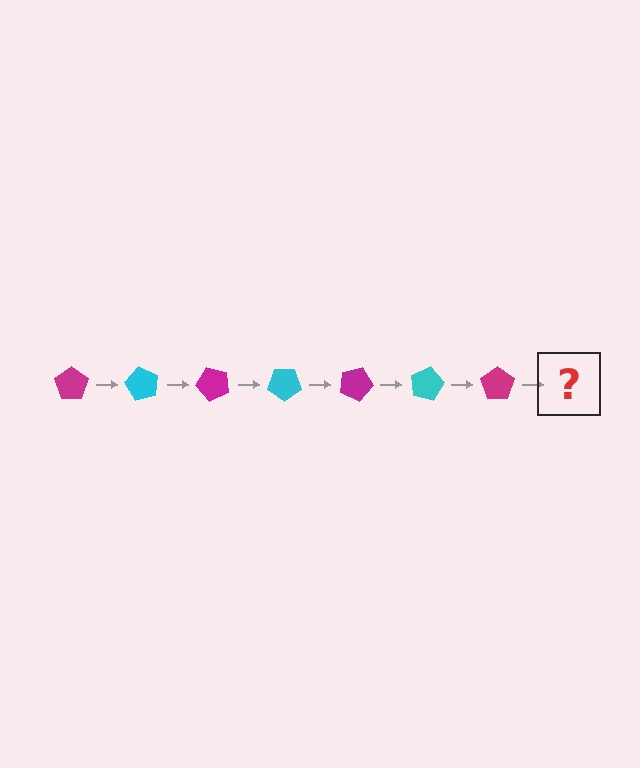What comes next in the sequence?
The next element should be a cyan pentagon, rotated 420 degrees from the start.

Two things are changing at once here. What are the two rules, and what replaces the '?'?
The two rules are that it rotates 60 degrees each step and the color cycles through magenta and cyan. The '?' should be a cyan pentagon, rotated 420 degrees from the start.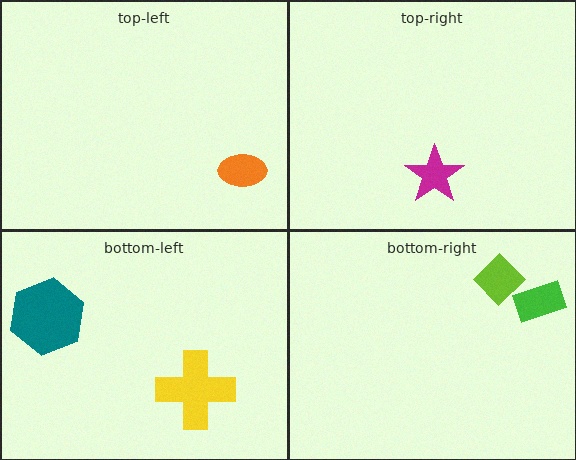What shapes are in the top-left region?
The orange ellipse.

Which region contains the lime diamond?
The bottom-right region.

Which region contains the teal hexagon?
The bottom-left region.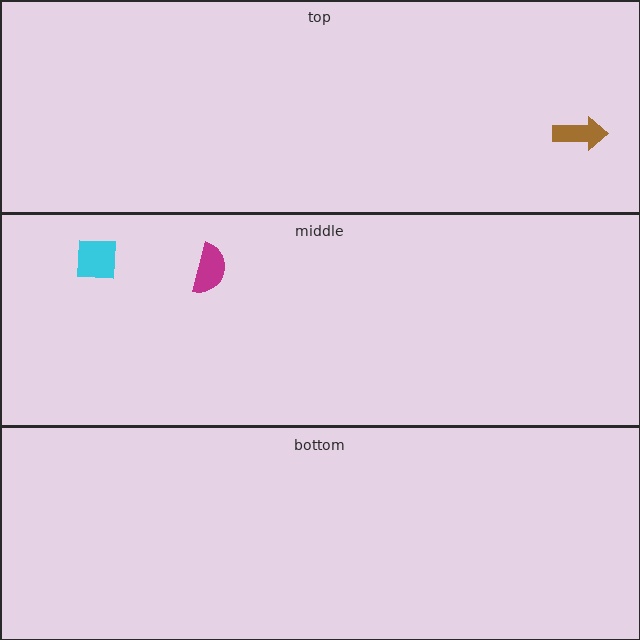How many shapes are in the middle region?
2.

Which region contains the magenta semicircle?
The middle region.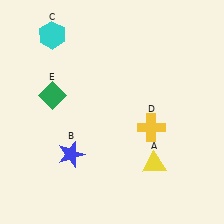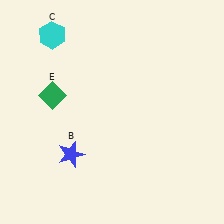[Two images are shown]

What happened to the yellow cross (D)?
The yellow cross (D) was removed in Image 2. It was in the bottom-right area of Image 1.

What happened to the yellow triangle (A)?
The yellow triangle (A) was removed in Image 2. It was in the bottom-right area of Image 1.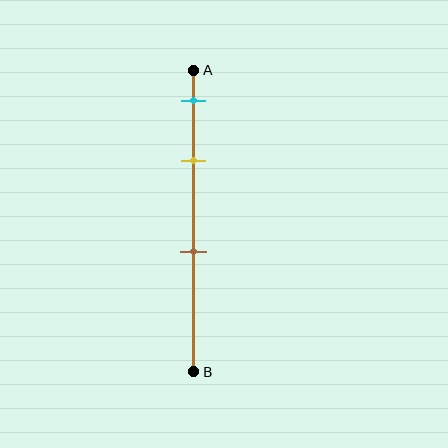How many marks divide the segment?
There are 3 marks dividing the segment.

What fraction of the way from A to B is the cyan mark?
The cyan mark is approximately 10% (0.1) of the way from A to B.